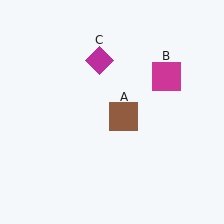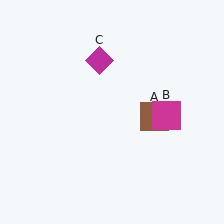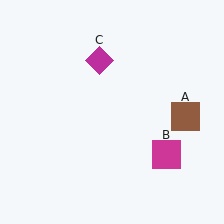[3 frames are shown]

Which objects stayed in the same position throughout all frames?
Magenta diamond (object C) remained stationary.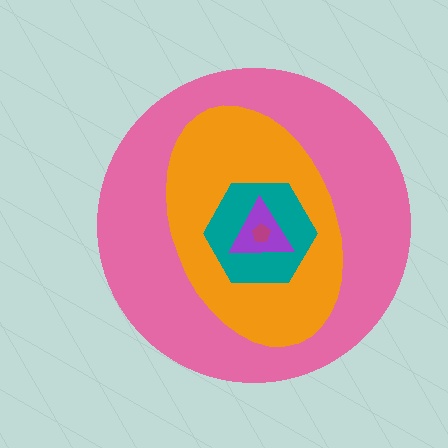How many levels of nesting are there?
5.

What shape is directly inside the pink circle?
The orange ellipse.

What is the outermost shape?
The pink circle.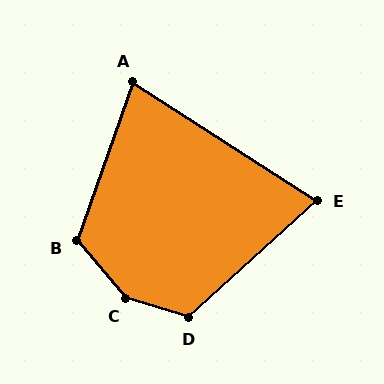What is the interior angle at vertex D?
Approximately 121 degrees (obtuse).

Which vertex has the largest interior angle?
C, at approximately 147 degrees.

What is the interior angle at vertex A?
Approximately 77 degrees (acute).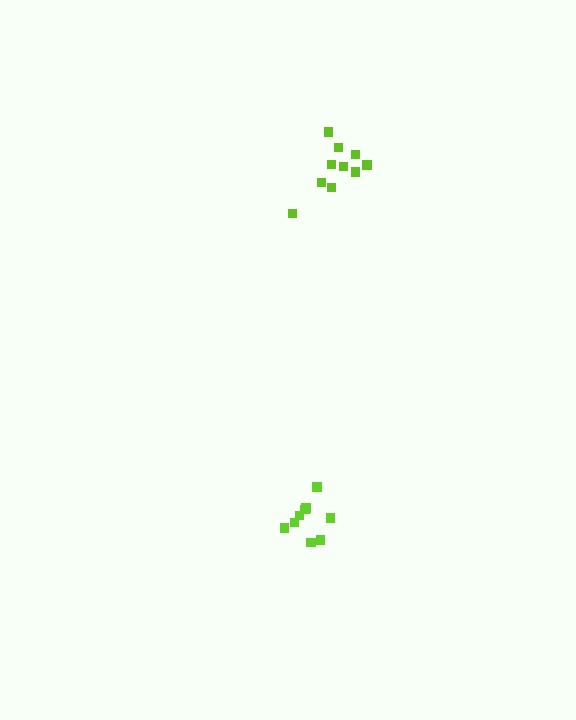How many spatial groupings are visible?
There are 2 spatial groupings.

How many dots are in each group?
Group 1: 10 dots, Group 2: 9 dots (19 total).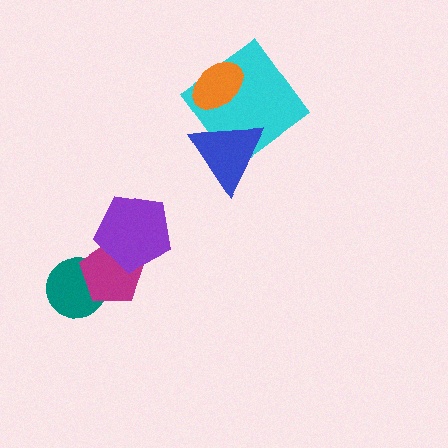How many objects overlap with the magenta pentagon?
2 objects overlap with the magenta pentagon.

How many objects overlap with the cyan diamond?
2 objects overlap with the cyan diamond.